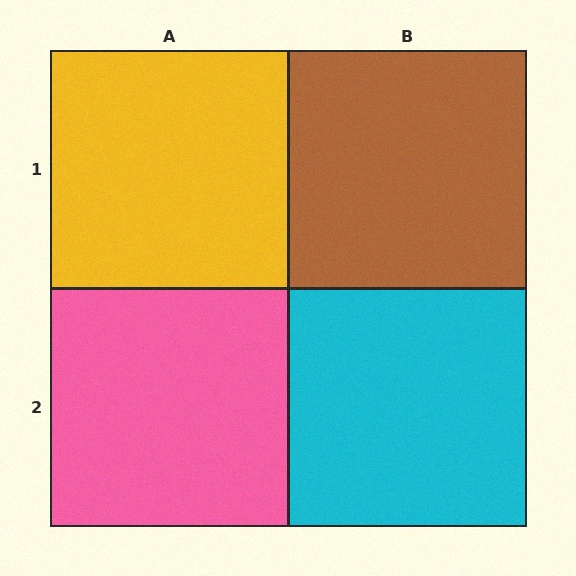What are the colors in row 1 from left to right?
Yellow, brown.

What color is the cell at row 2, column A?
Pink.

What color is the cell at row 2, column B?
Cyan.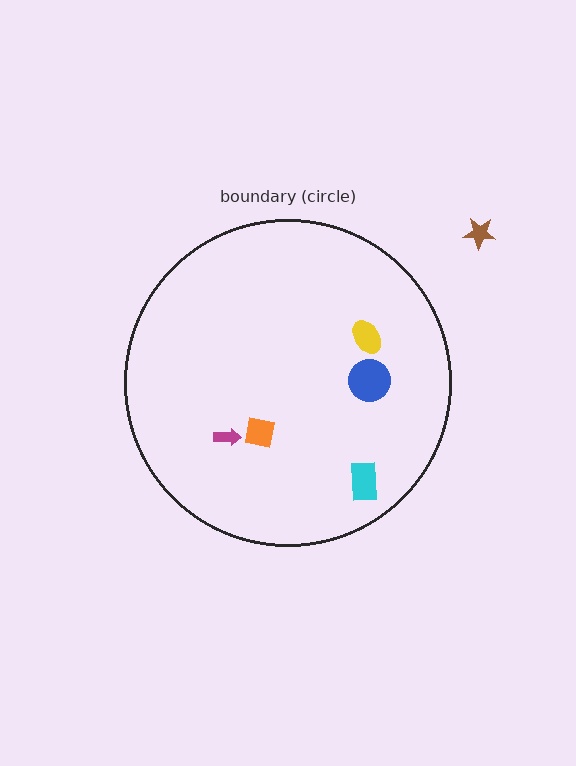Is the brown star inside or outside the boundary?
Outside.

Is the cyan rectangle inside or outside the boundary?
Inside.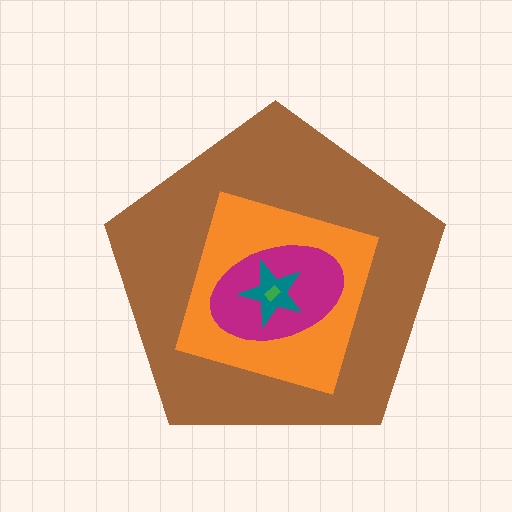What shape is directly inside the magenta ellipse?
The teal star.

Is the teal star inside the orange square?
Yes.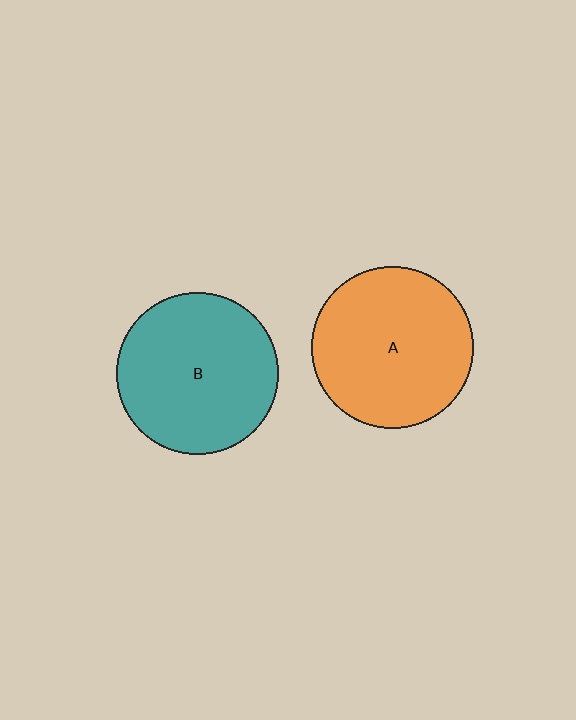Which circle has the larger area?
Circle A (orange).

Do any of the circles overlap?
No, none of the circles overlap.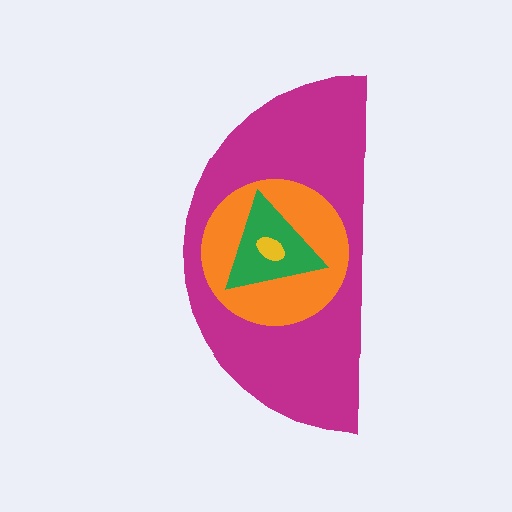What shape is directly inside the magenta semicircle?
The orange circle.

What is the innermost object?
The yellow ellipse.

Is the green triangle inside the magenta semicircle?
Yes.